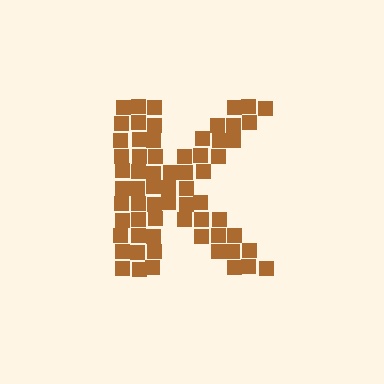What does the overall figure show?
The overall figure shows the letter K.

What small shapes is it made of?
It is made of small squares.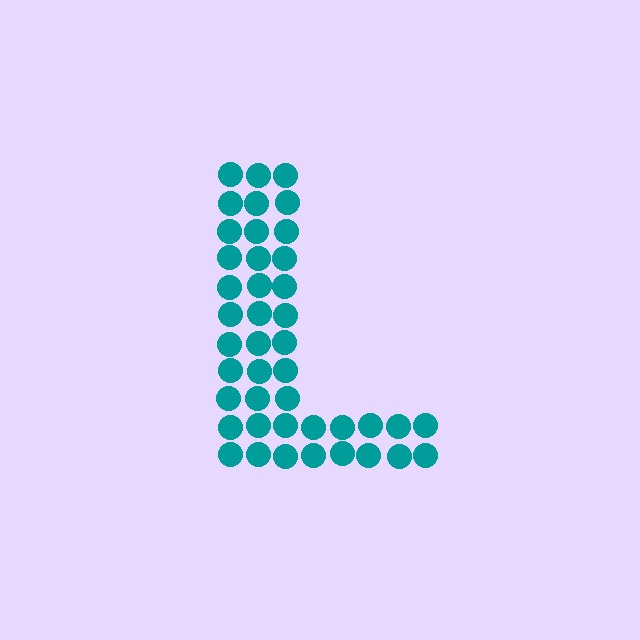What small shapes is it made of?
It is made of small circles.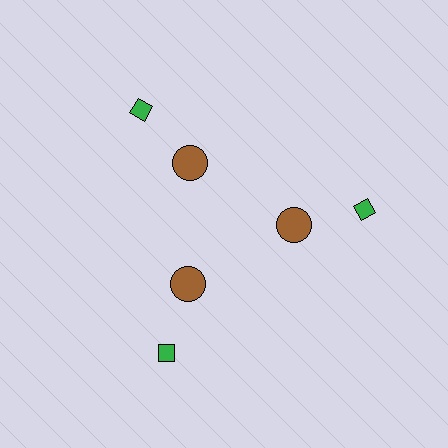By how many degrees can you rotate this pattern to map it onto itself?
The pattern maps onto itself every 120 degrees of rotation.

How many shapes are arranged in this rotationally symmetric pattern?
There are 6 shapes, arranged in 3 groups of 2.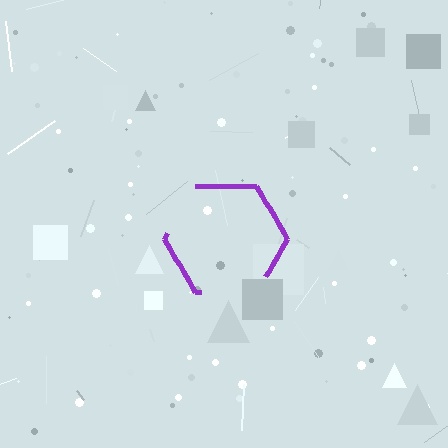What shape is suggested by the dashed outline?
The dashed outline suggests a hexagon.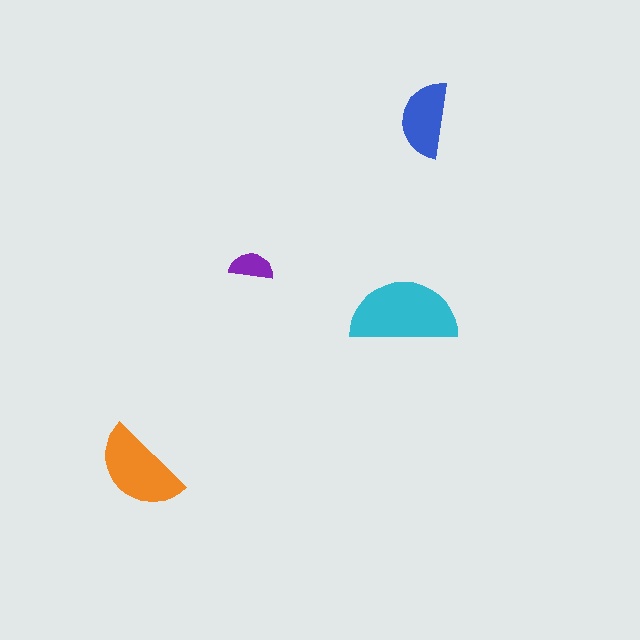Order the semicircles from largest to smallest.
the cyan one, the orange one, the blue one, the purple one.